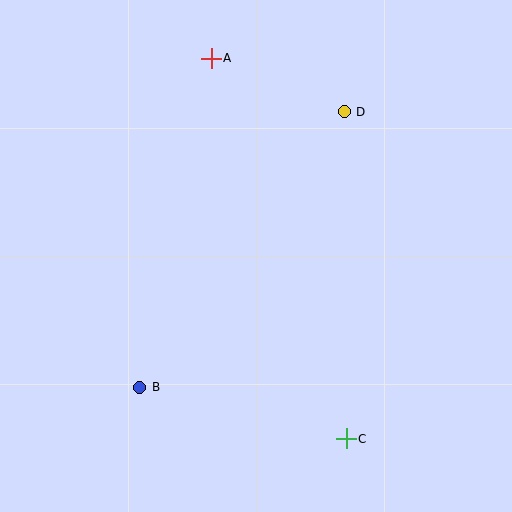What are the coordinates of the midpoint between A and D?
The midpoint between A and D is at (278, 85).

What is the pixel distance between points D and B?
The distance between D and B is 343 pixels.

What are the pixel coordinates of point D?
Point D is at (344, 112).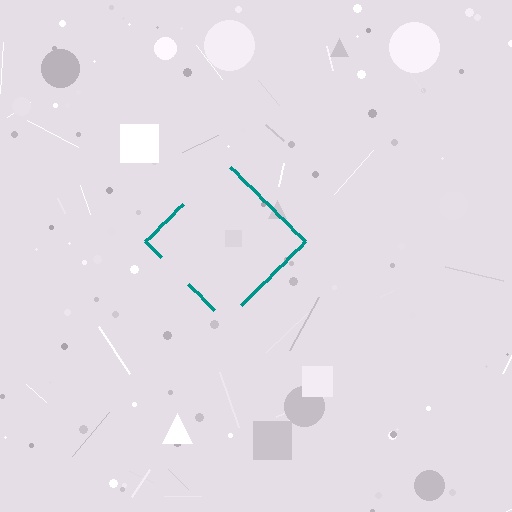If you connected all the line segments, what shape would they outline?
They would outline a diamond.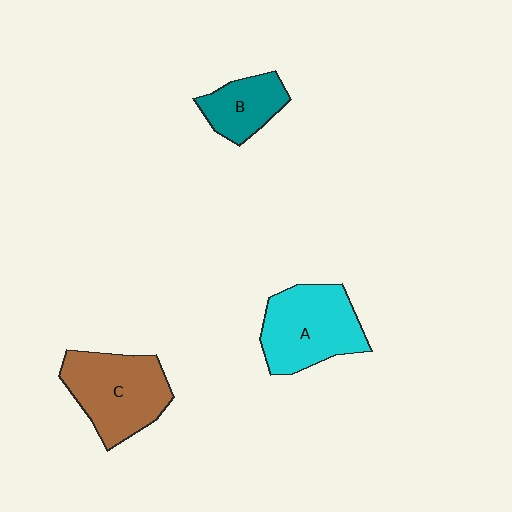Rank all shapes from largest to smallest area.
From largest to smallest: C (brown), A (cyan), B (teal).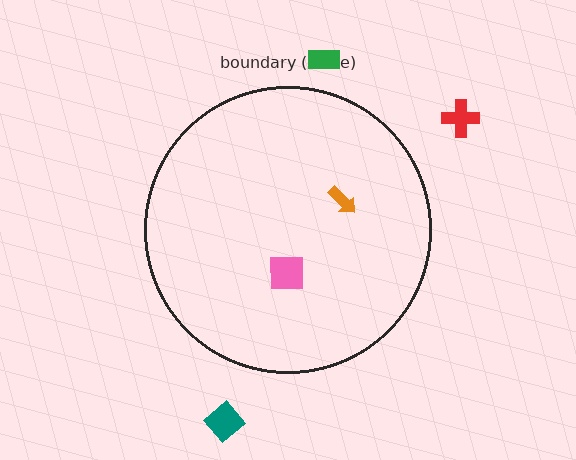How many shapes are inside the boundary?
2 inside, 3 outside.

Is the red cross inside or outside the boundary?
Outside.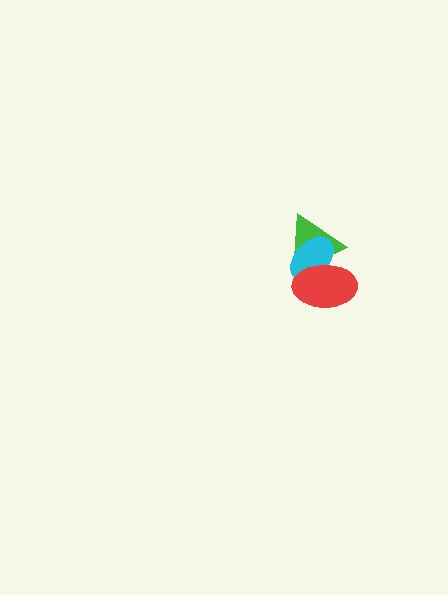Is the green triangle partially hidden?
Yes, it is partially covered by another shape.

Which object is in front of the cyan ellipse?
The red ellipse is in front of the cyan ellipse.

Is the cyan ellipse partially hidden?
Yes, it is partially covered by another shape.